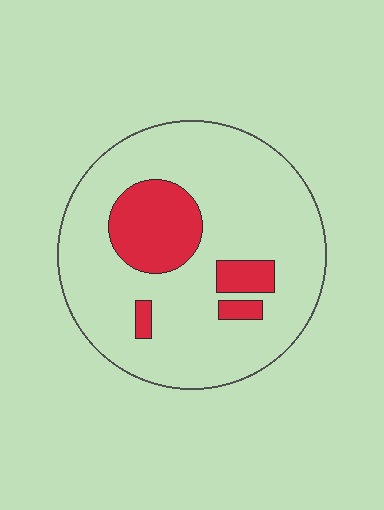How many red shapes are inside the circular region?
4.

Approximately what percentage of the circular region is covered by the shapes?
Approximately 20%.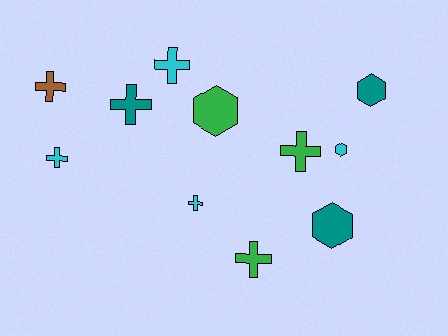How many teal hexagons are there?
There are 2 teal hexagons.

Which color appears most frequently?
Cyan, with 4 objects.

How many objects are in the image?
There are 11 objects.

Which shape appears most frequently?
Cross, with 7 objects.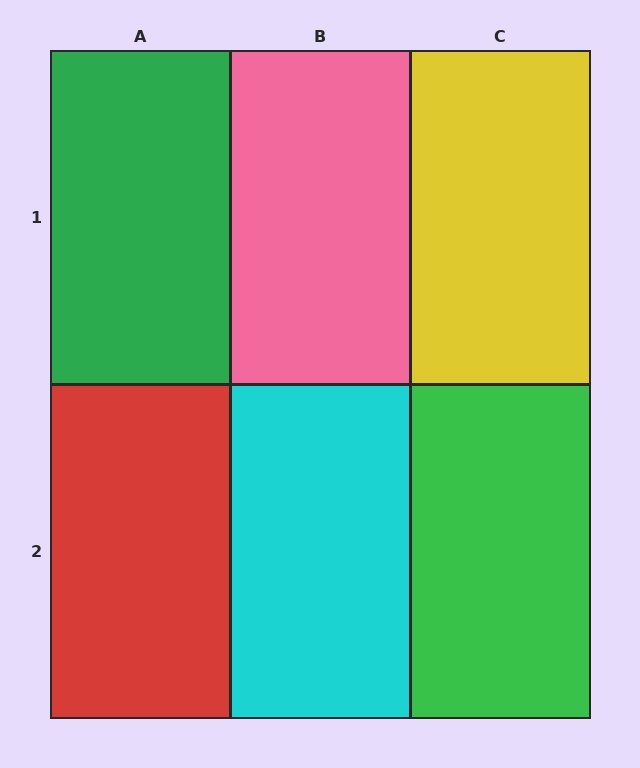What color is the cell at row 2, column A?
Red.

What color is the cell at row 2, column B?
Cyan.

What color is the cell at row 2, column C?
Green.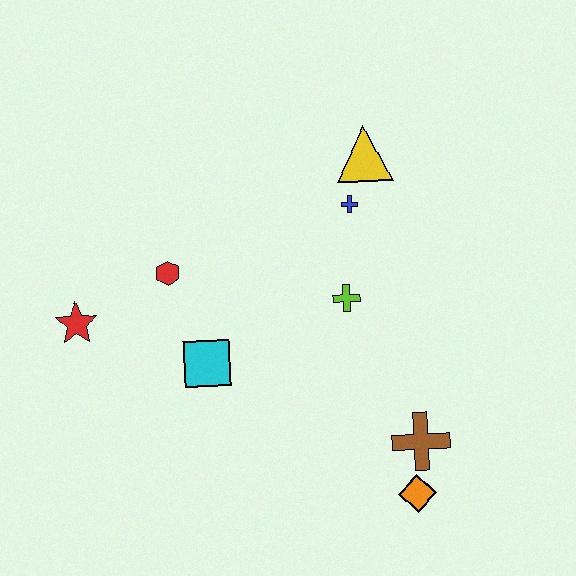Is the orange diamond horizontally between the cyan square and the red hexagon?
No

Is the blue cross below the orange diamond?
No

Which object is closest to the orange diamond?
The brown cross is closest to the orange diamond.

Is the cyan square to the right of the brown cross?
No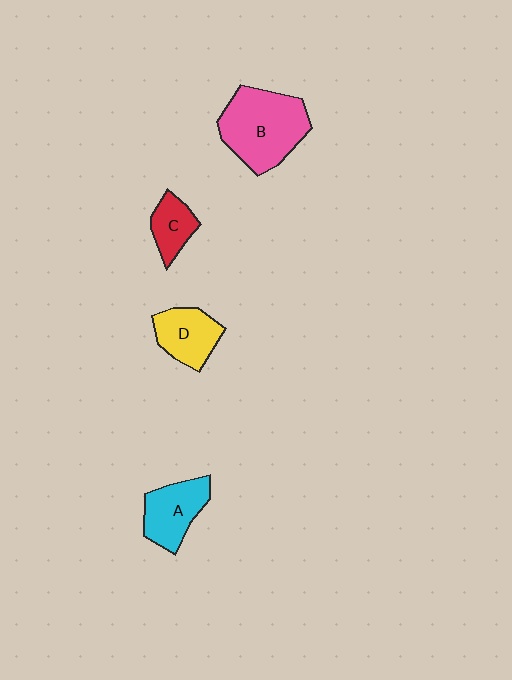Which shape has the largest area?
Shape B (pink).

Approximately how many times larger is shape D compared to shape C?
Approximately 1.4 times.